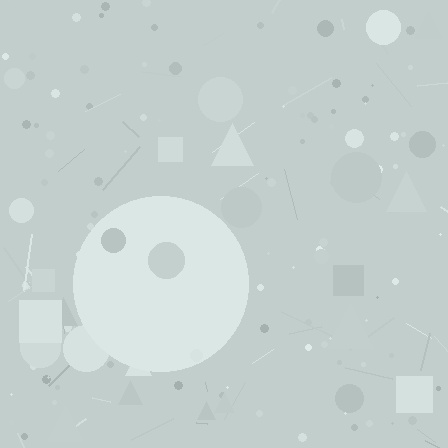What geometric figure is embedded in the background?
A circle is embedded in the background.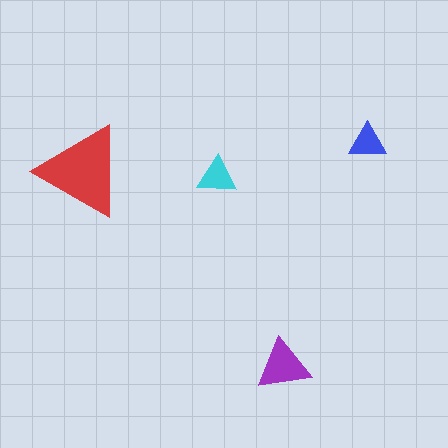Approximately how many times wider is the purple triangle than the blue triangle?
About 1.5 times wider.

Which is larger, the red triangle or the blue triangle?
The red one.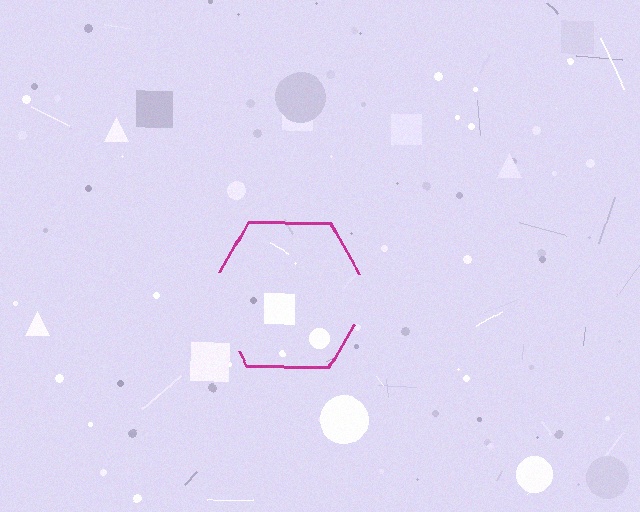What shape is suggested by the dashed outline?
The dashed outline suggests a hexagon.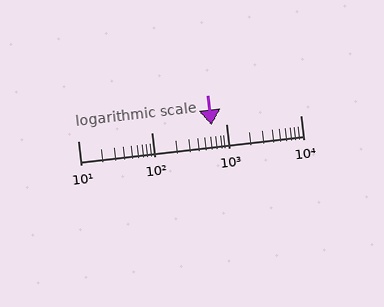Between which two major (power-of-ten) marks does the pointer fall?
The pointer is between 100 and 1000.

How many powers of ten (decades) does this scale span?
The scale spans 3 decades, from 10 to 10000.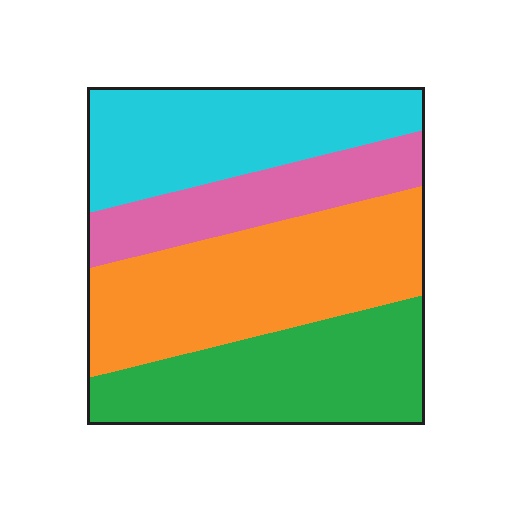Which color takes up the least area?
Pink, at roughly 15%.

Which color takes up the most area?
Orange, at roughly 30%.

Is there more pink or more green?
Green.